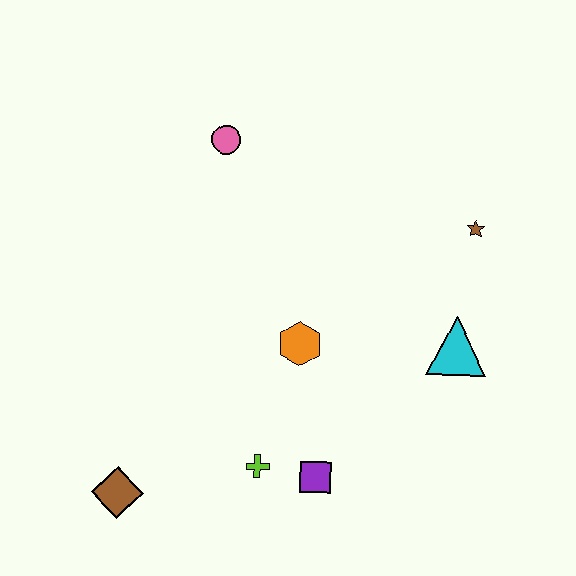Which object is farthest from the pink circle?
The brown diamond is farthest from the pink circle.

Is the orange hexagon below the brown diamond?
No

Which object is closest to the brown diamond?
The lime cross is closest to the brown diamond.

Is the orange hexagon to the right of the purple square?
No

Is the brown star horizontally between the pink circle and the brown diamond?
No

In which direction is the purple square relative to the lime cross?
The purple square is to the right of the lime cross.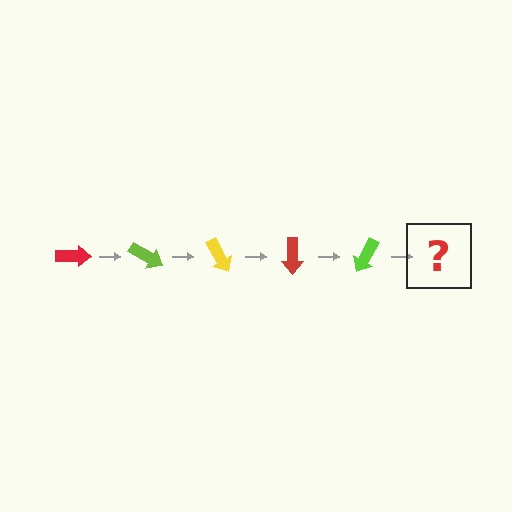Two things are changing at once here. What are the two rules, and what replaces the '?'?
The two rules are that it rotates 30 degrees each step and the color cycles through red, lime, and yellow. The '?' should be a yellow arrow, rotated 150 degrees from the start.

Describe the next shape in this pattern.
It should be a yellow arrow, rotated 150 degrees from the start.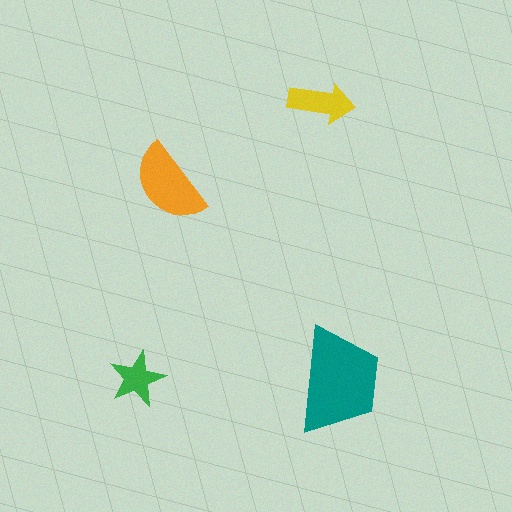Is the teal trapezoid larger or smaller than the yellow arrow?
Larger.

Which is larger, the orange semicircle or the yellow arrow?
The orange semicircle.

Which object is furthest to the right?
The teal trapezoid is rightmost.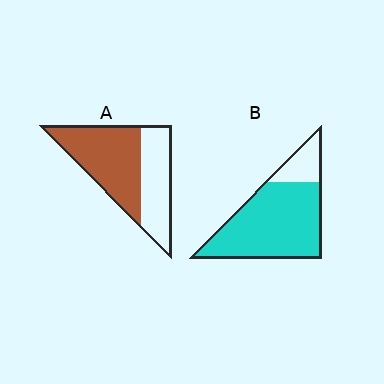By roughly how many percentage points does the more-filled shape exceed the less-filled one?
By roughly 25 percentage points (B over A).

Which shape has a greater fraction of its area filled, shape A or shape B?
Shape B.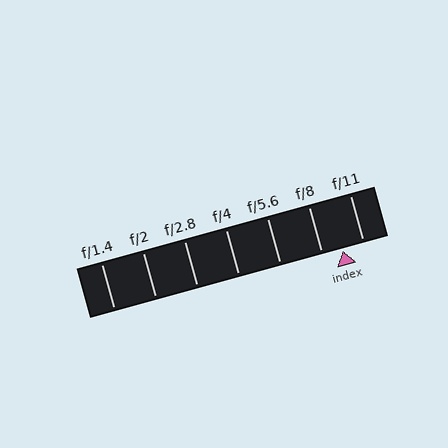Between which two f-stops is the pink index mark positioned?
The index mark is between f/8 and f/11.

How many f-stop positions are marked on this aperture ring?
There are 7 f-stop positions marked.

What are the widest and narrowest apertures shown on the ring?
The widest aperture shown is f/1.4 and the narrowest is f/11.